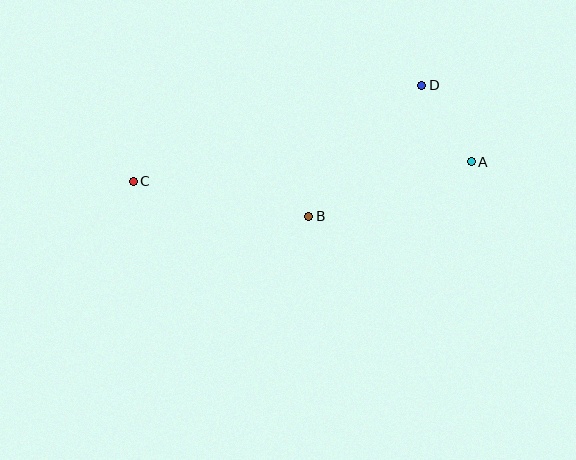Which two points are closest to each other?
Points A and D are closest to each other.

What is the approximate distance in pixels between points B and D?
The distance between B and D is approximately 173 pixels.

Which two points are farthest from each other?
Points A and C are farthest from each other.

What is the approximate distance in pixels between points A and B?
The distance between A and B is approximately 172 pixels.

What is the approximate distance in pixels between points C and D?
The distance between C and D is approximately 304 pixels.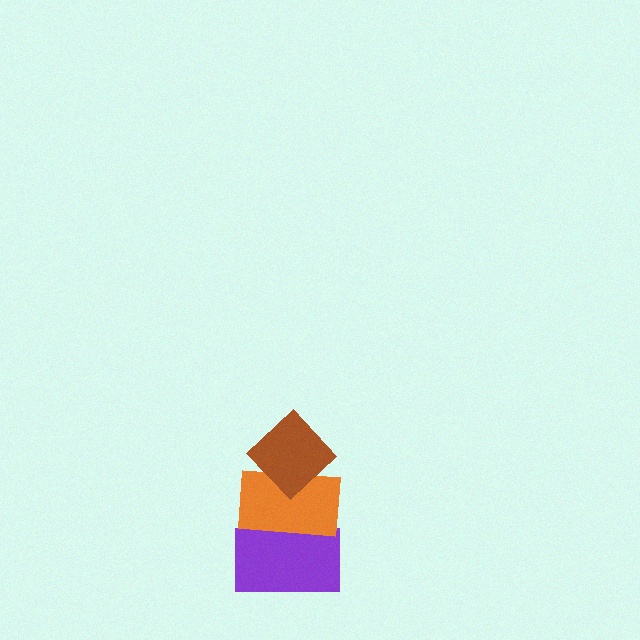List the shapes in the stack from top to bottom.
From top to bottom: the brown diamond, the orange rectangle, the purple rectangle.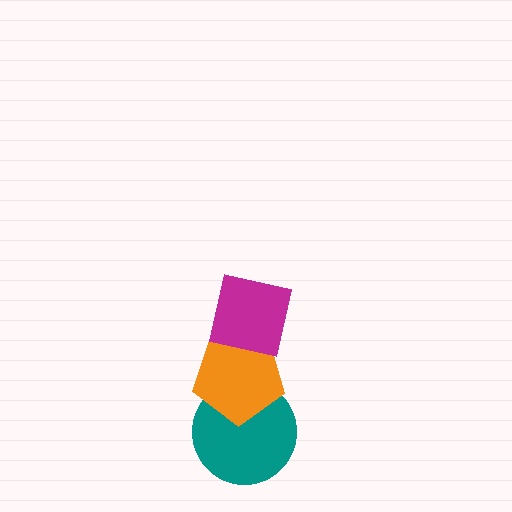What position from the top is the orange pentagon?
The orange pentagon is 2nd from the top.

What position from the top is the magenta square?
The magenta square is 1st from the top.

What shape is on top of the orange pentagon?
The magenta square is on top of the orange pentagon.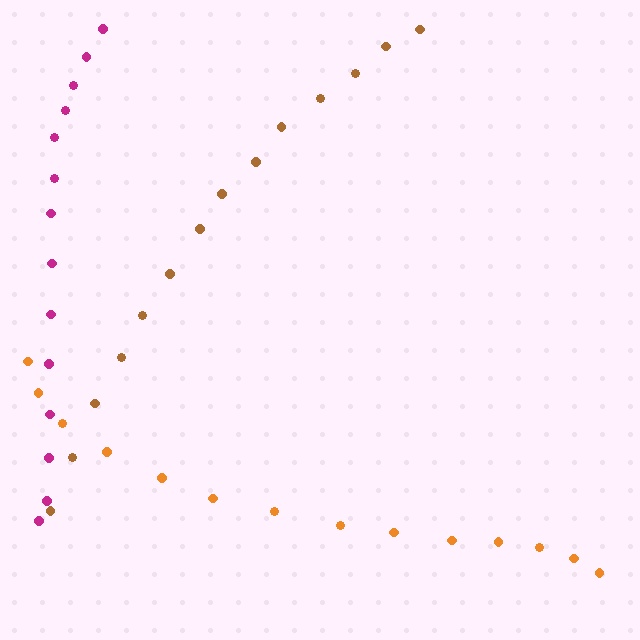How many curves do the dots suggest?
There are 3 distinct paths.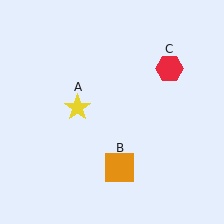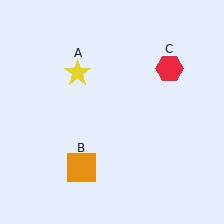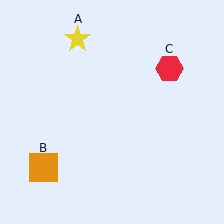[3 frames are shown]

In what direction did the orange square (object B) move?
The orange square (object B) moved left.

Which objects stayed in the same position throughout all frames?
Red hexagon (object C) remained stationary.